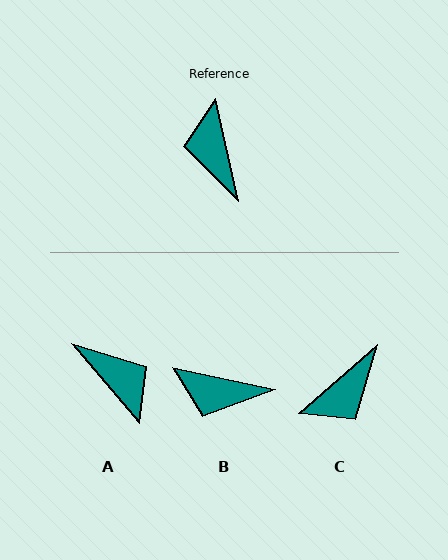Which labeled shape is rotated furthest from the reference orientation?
A, about 153 degrees away.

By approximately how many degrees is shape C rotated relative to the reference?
Approximately 118 degrees counter-clockwise.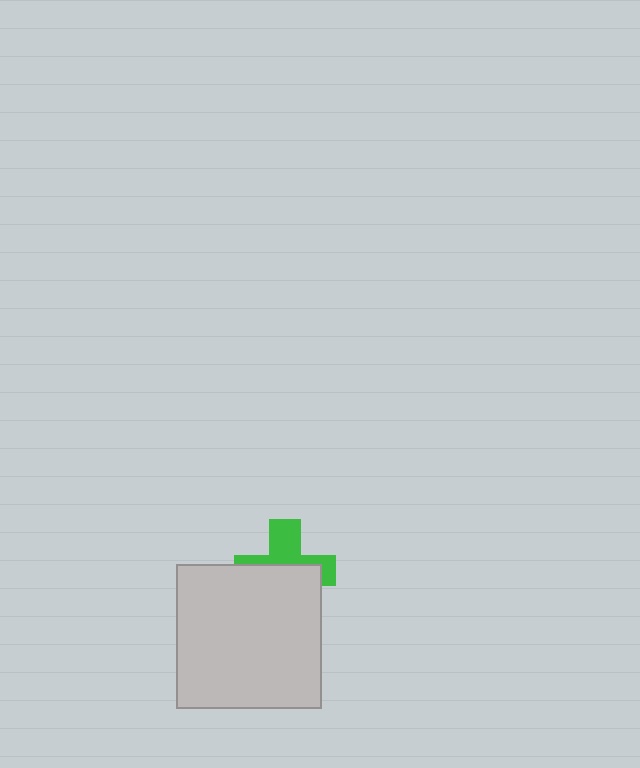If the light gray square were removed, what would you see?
You would see the complete green cross.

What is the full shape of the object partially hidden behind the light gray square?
The partially hidden object is a green cross.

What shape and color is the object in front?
The object in front is a light gray square.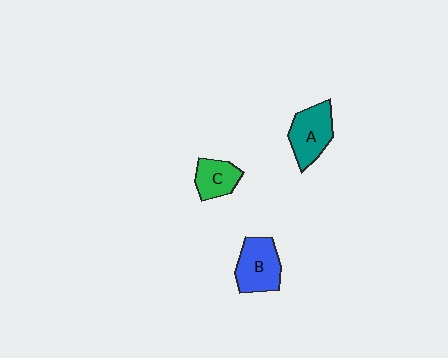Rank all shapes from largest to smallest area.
From largest to smallest: B (blue), A (teal), C (green).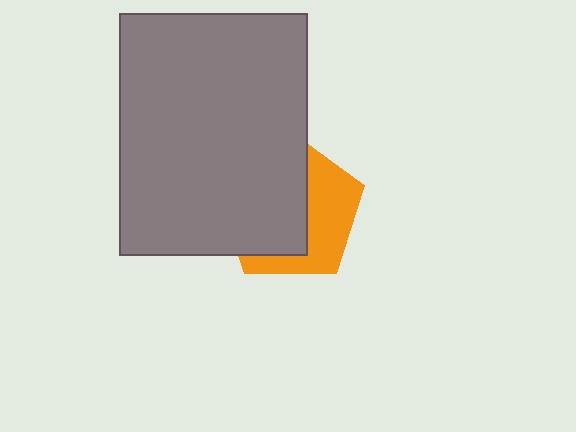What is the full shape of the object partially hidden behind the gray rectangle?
The partially hidden object is an orange pentagon.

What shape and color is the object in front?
The object in front is a gray rectangle.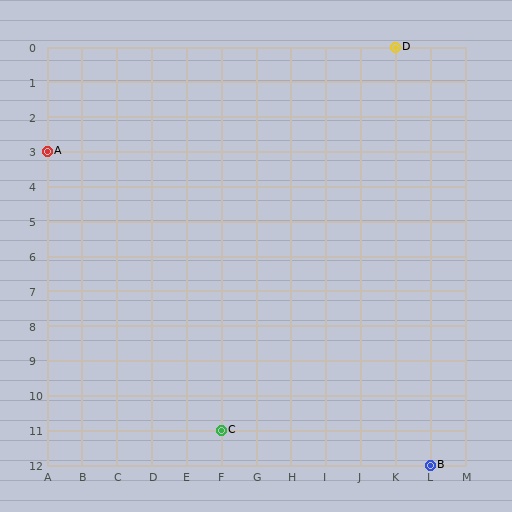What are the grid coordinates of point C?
Point C is at grid coordinates (F, 11).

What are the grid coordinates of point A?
Point A is at grid coordinates (A, 3).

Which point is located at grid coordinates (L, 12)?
Point B is at (L, 12).